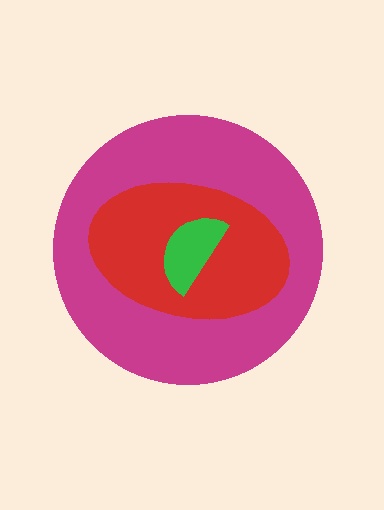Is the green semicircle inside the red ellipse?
Yes.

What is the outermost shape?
The magenta circle.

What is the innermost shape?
The green semicircle.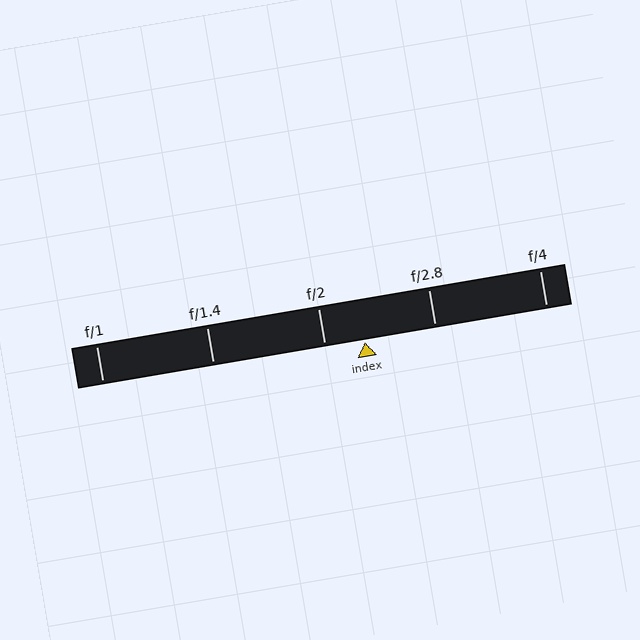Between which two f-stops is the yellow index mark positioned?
The index mark is between f/2 and f/2.8.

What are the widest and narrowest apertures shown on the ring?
The widest aperture shown is f/1 and the narrowest is f/4.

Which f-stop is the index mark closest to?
The index mark is closest to f/2.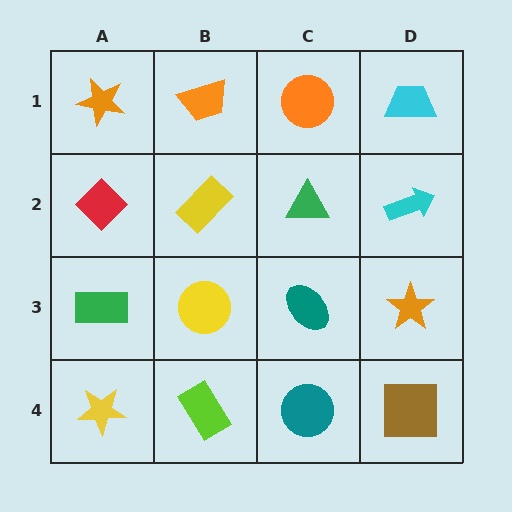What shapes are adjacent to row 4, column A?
A green rectangle (row 3, column A), a lime rectangle (row 4, column B).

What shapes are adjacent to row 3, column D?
A cyan arrow (row 2, column D), a brown square (row 4, column D), a teal ellipse (row 3, column C).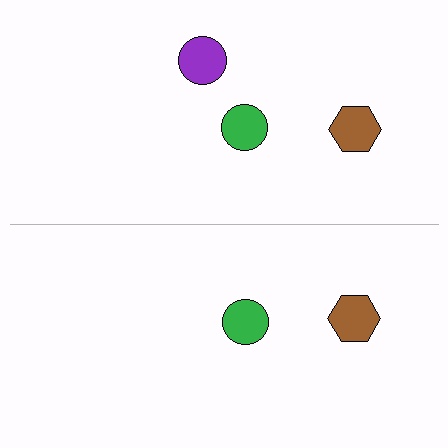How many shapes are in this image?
There are 5 shapes in this image.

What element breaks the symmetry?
A purple circle is missing from the bottom side.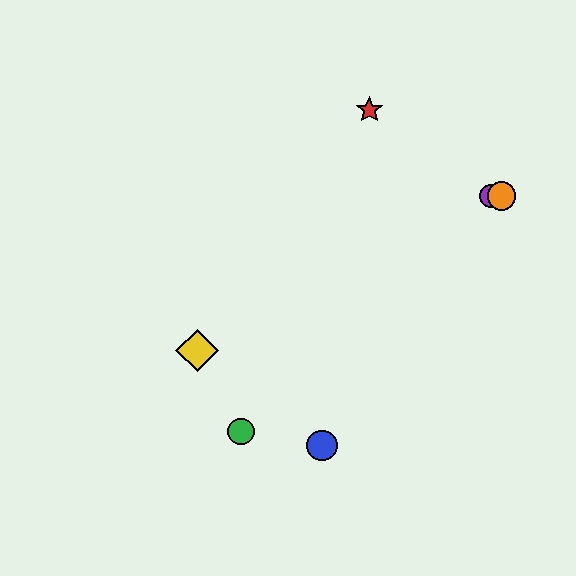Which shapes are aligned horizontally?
The purple circle, the orange circle are aligned horizontally.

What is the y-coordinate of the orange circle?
The orange circle is at y≈196.